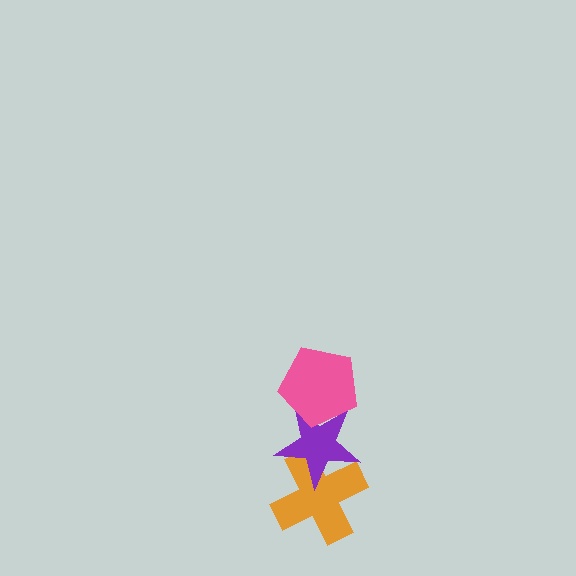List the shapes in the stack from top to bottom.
From top to bottom: the pink pentagon, the purple star, the orange cross.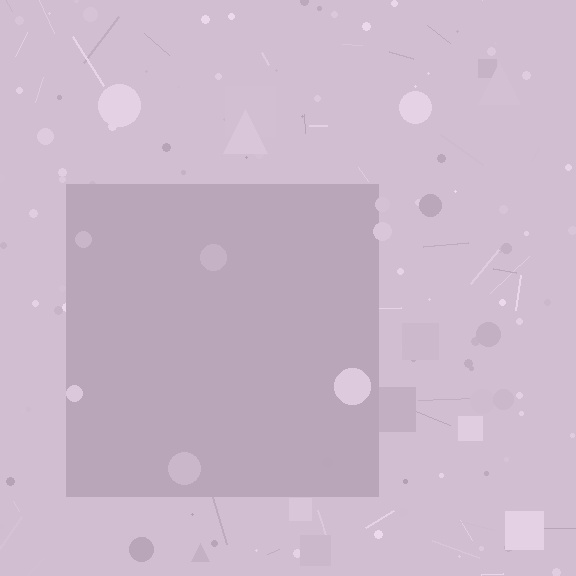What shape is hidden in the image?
A square is hidden in the image.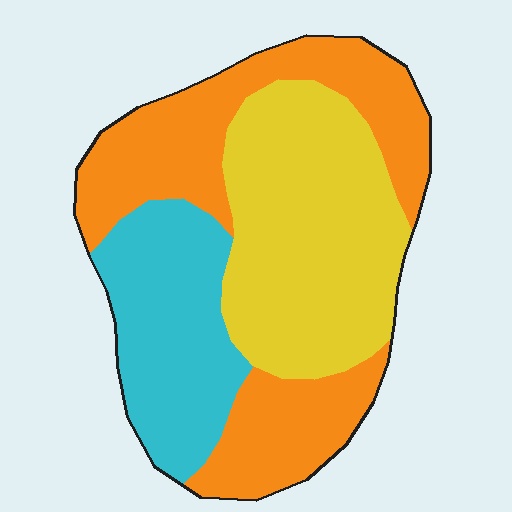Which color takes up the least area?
Cyan, at roughly 25%.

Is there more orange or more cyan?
Orange.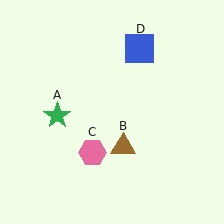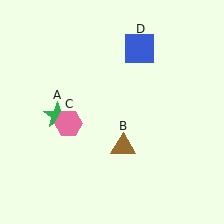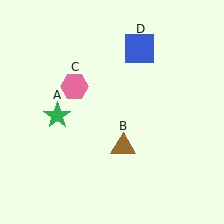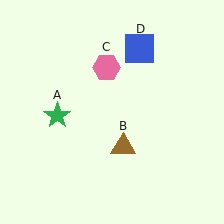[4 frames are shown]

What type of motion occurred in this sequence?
The pink hexagon (object C) rotated clockwise around the center of the scene.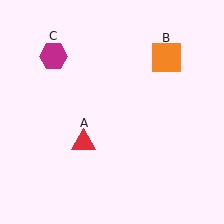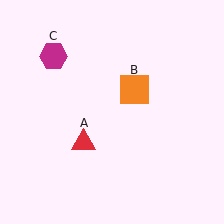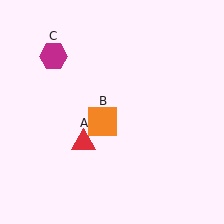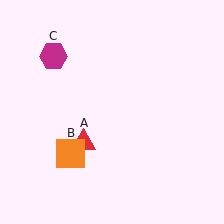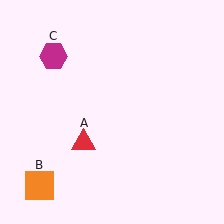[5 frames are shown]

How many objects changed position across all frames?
1 object changed position: orange square (object B).